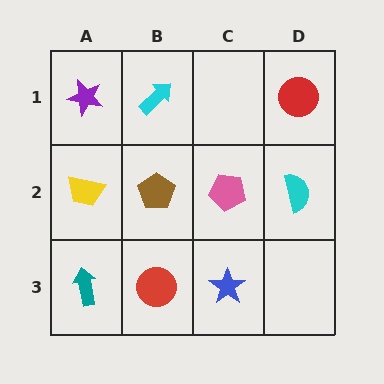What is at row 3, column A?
A teal arrow.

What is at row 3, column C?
A blue star.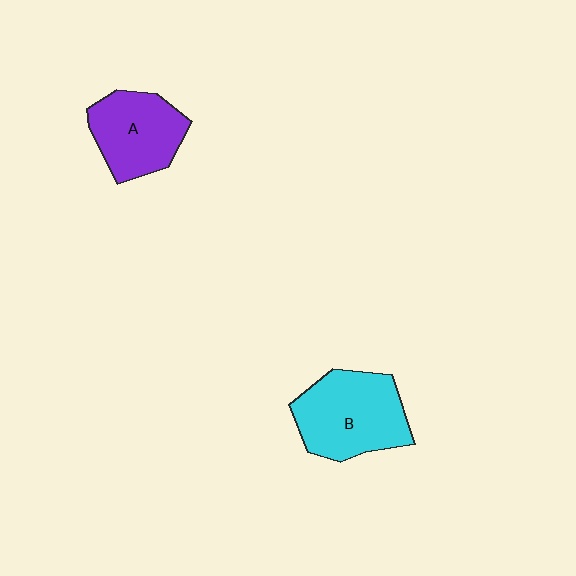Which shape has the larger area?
Shape B (cyan).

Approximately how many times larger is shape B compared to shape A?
Approximately 1.2 times.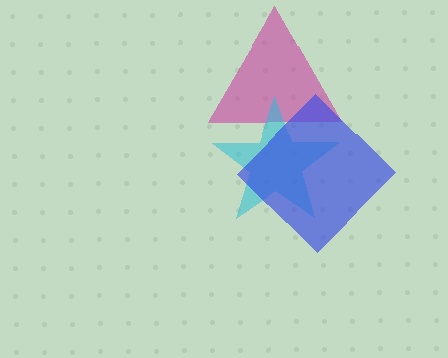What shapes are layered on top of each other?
The layered shapes are: a magenta triangle, a cyan star, a blue diamond.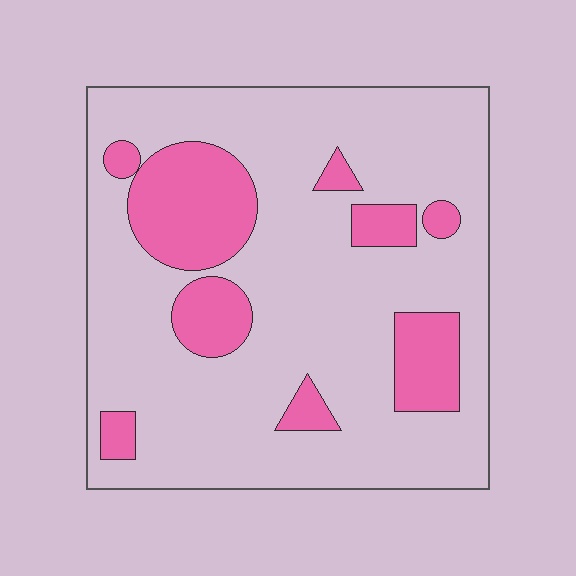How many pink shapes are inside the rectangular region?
9.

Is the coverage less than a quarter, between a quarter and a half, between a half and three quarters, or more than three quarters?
Less than a quarter.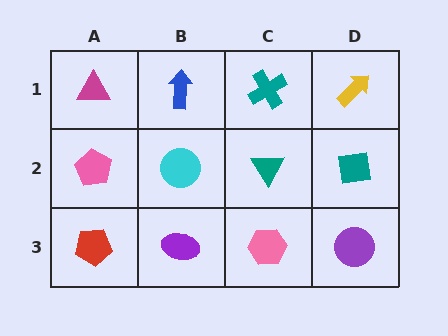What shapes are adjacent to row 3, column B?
A cyan circle (row 2, column B), a red pentagon (row 3, column A), a pink hexagon (row 3, column C).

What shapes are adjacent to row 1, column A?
A pink pentagon (row 2, column A), a blue arrow (row 1, column B).